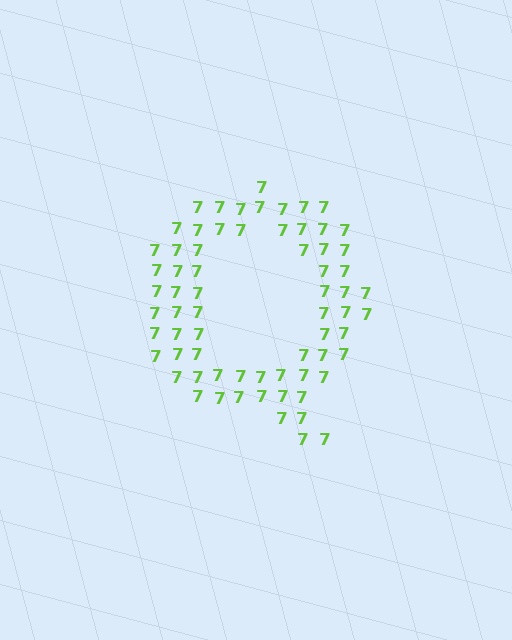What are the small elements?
The small elements are digit 7's.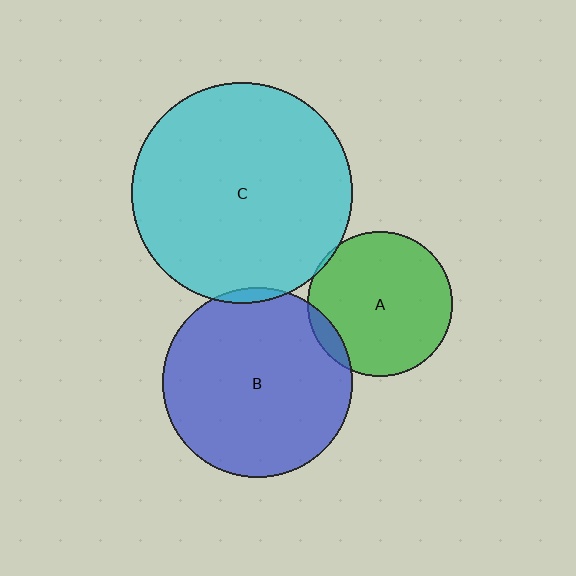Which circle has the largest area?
Circle C (cyan).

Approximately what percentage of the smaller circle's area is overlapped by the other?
Approximately 5%.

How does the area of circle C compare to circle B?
Approximately 1.4 times.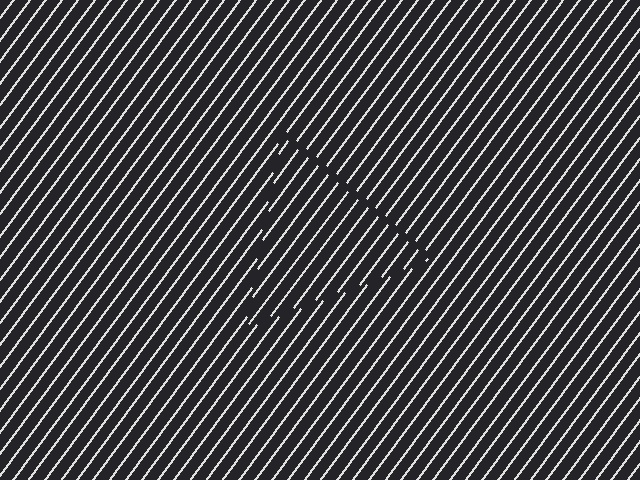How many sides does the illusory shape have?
3 sides — the line-ends trace a triangle.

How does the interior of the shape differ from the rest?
The interior of the shape contains the same grating, shifted by half a period — the contour is defined by the phase discontinuity where line-ends from the inner and outer gratings abut.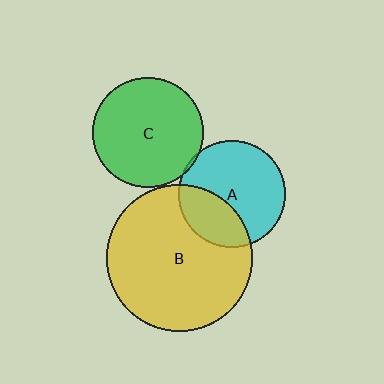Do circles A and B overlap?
Yes.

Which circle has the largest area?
Circle B (yellow).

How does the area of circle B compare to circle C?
Approximately 1.8 times.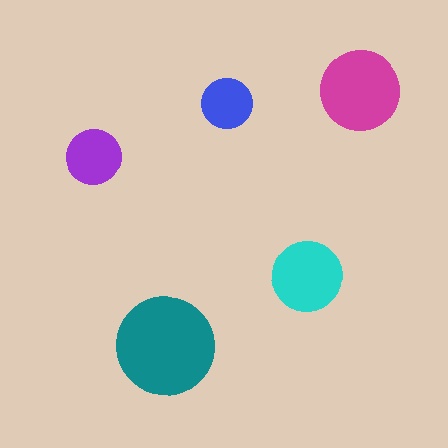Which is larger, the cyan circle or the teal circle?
The teal one.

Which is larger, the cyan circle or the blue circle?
The cyan one.